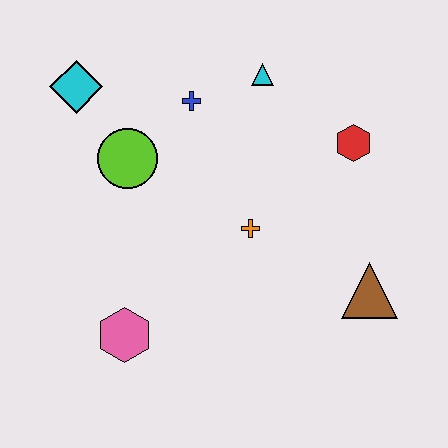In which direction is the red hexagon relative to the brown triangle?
The red hexagon is above the brown triangle.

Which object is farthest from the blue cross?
The brown triangle is farthest from the blue cross.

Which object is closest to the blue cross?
The cyan triangle is closest to the blue cross.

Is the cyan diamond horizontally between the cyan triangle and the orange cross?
No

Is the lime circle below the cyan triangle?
Yes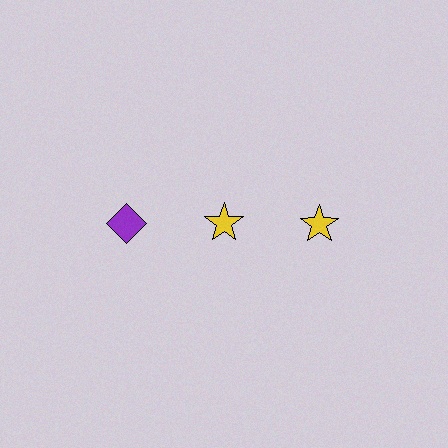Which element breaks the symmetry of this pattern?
The purple diamond in the top row, leftmost column breaks the symmetry. All other shapes are yellow stars.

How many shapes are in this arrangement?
There are 3 shapes arranged in a grid pattern.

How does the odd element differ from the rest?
It differs in both color (purple instead of yellow) and shape (diamond instead of star).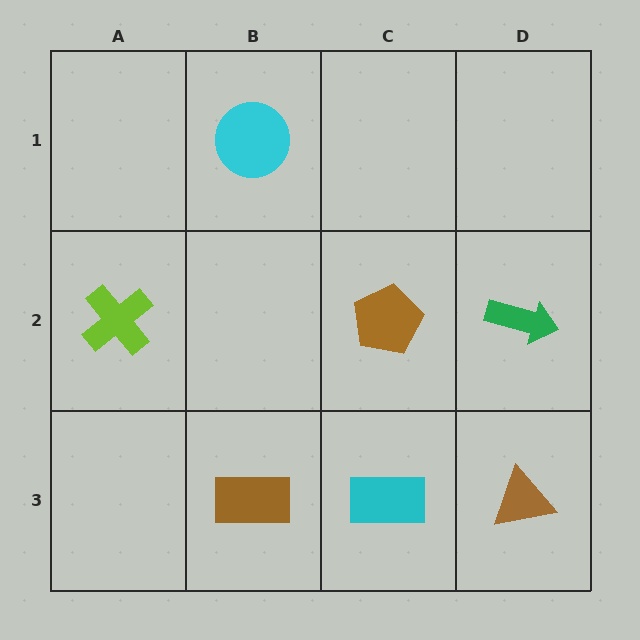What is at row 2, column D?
A green arrow.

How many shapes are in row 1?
1 shape.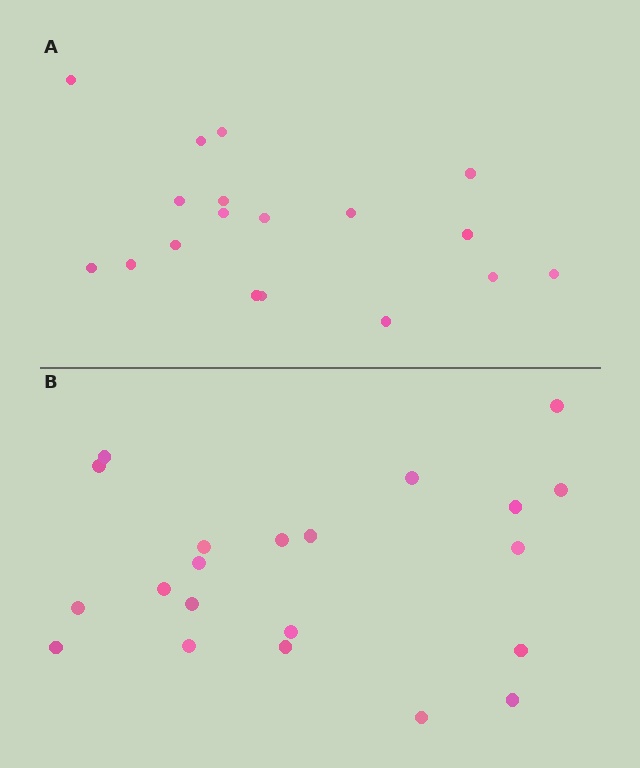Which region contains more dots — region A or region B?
Region B (the bottom region) has more dots.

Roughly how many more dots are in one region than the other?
Region B has just a few more — roughly 2 or 3 more dots than region A.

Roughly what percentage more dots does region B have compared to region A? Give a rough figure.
About 15% more.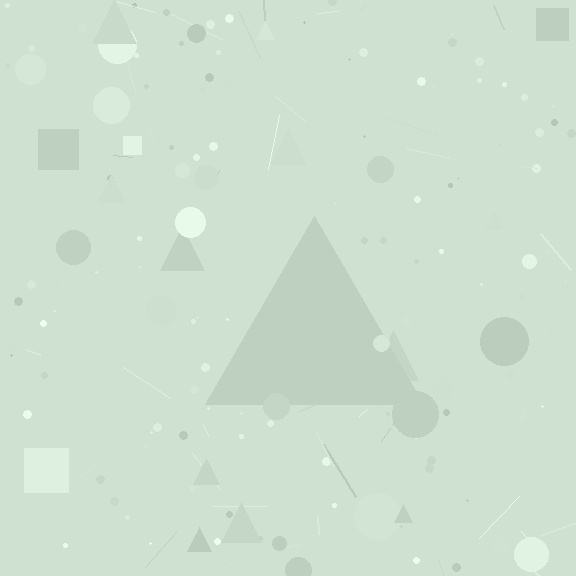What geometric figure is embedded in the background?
A triangle is embedded in the background.